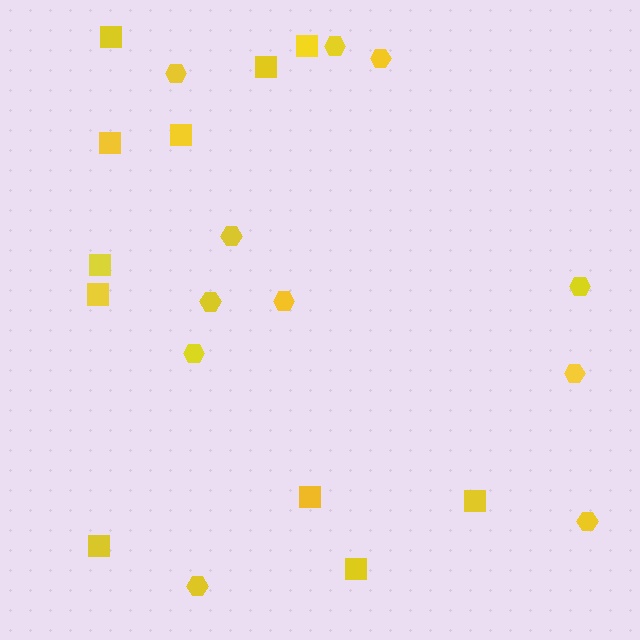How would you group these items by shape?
There are 2 groups: one group of hexagons (11) and one group of squares (11).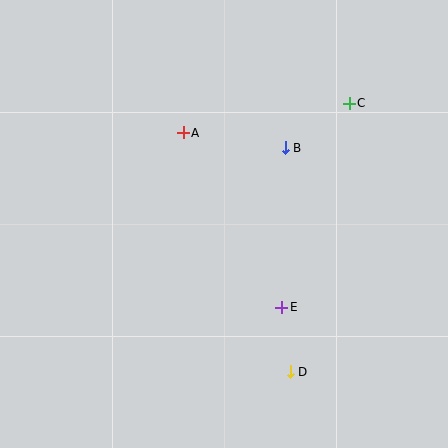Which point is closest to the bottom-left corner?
Point D is closest to the bottom-left corner.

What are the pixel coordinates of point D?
Point D is at (290, 372).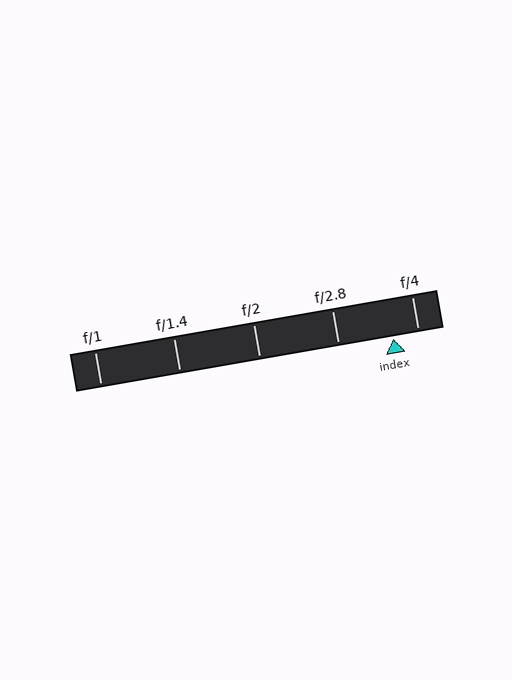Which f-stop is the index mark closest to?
The index mark is closest to f/4.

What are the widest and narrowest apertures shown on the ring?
The widest aperture shown is f/1 and the narrowest is f/4.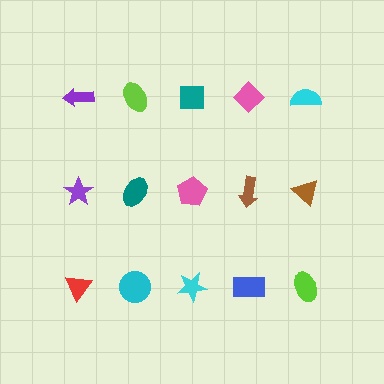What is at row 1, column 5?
A cyan semicircle.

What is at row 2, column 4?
A brown arrow.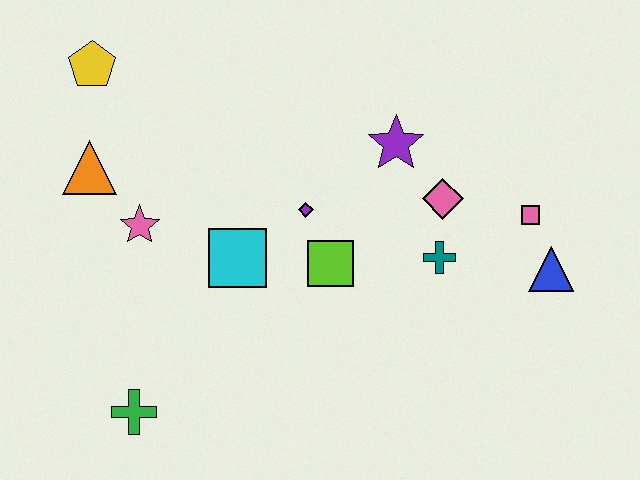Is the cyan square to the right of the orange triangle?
Yes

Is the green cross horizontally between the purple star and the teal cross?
No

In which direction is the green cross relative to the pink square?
The green cross is to the left of the pink square.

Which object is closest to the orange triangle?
The pink star is closest to the orange triangle.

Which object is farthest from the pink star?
The blue triangle is farthest from the pink star.